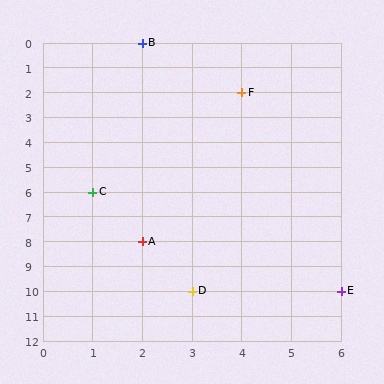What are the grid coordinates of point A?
Point A is at grid coordinates (2, 8).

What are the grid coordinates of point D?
Point D is at grid coordinates (3, 10).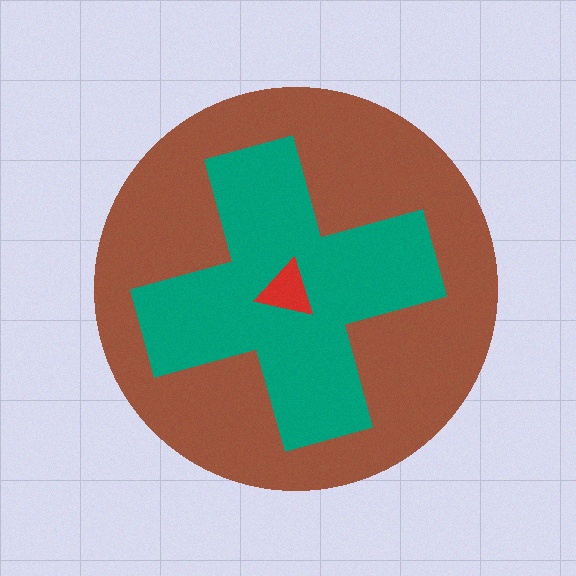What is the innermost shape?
The red triangle.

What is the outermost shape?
The brown circle.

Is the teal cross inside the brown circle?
Yes.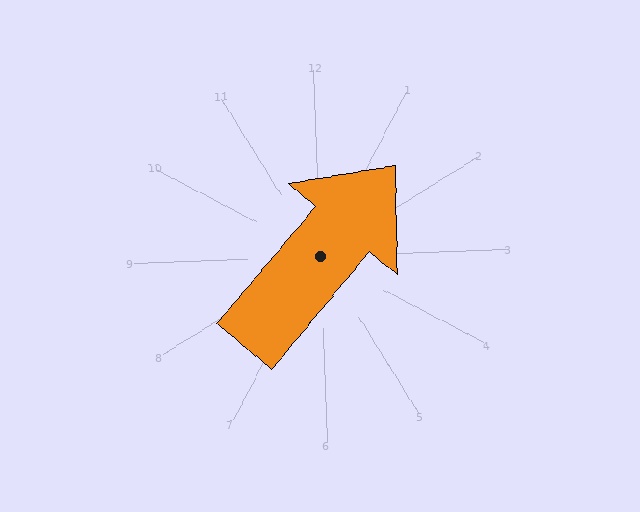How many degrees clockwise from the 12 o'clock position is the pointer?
Approximately 42 degrees.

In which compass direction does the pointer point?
Northeast.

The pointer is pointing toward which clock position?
Roughly 1 o'clock.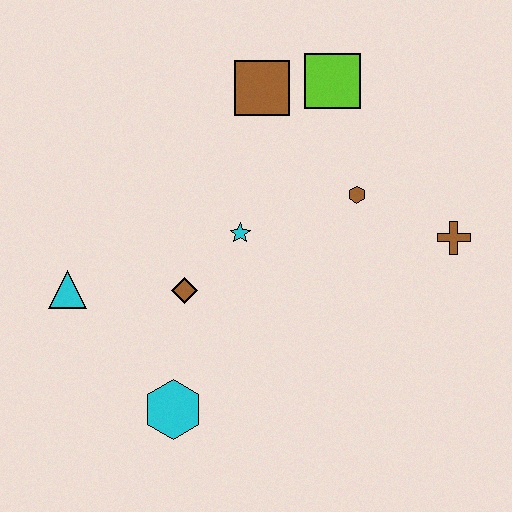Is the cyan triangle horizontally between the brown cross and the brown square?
No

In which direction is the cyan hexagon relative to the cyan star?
The cyan hexagon is below the cyan star.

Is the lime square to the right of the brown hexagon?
No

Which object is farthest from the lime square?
The cyan hexagon is farthest from the lime square.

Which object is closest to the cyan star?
The brown diamond is closest to the cyan star.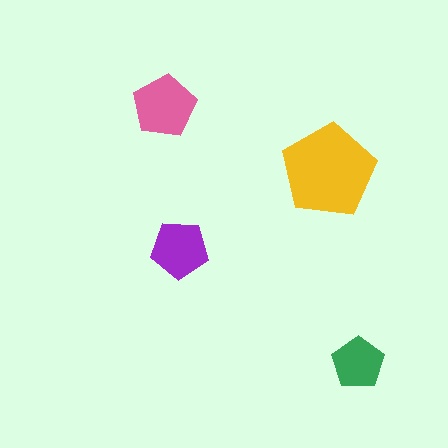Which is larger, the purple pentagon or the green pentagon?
The purple one.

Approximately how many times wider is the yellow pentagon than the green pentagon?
About 2 times wider.